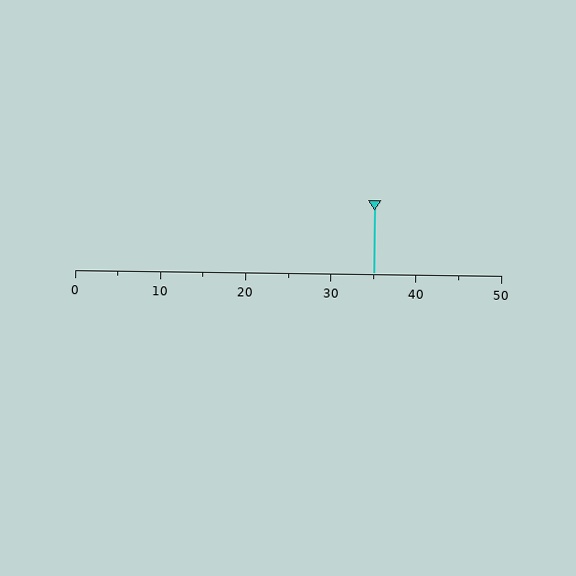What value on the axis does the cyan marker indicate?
The marker indicates approximately 35.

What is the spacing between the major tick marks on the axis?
The major ticks are spaced 10 apart.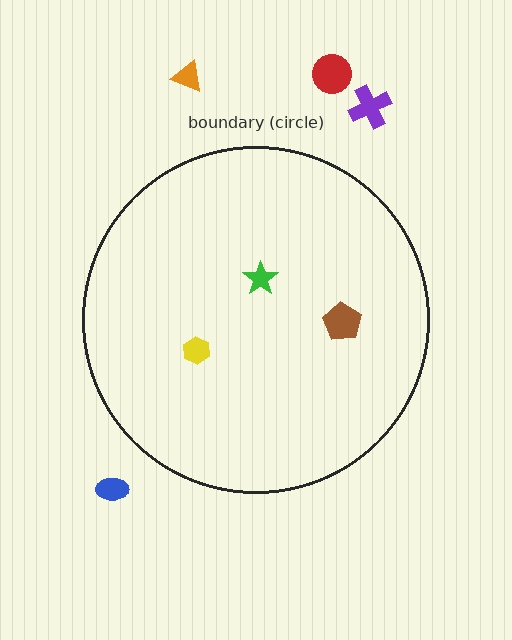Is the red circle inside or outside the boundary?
Outside.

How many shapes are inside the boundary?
3 inside, 4 outside.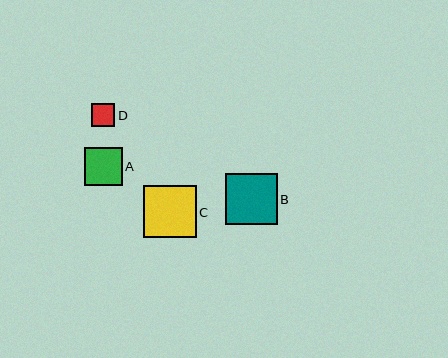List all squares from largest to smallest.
From largest to smallest: C, B, A, D.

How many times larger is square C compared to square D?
Square C is approximately 2.3 times the size of square D.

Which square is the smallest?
Square D is the smallest with a size of approximately 23 pixels.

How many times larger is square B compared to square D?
Square B is approximately 2.2 times the size of square D.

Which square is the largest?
Square C is the largest with a size of approximately 53 pixels.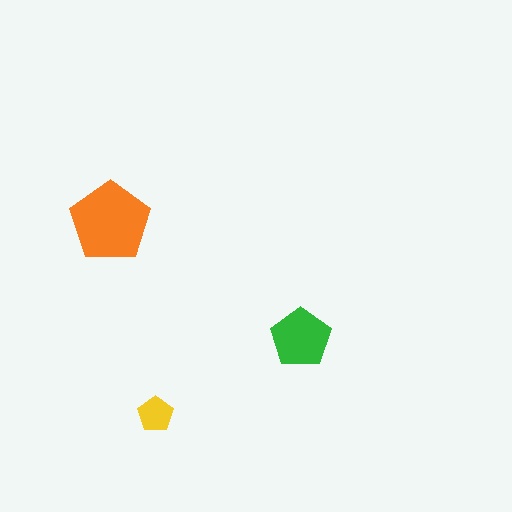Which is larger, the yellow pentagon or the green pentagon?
The green one.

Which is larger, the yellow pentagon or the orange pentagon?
The orange one.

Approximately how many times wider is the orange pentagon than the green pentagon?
About 1.5 times wider.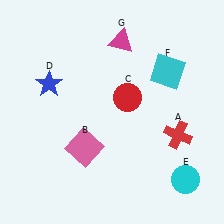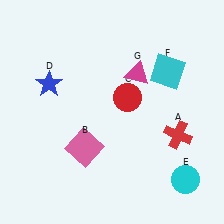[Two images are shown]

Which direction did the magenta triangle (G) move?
The magenta triangle (G) moved down.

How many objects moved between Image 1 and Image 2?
1 object moved between the two images.